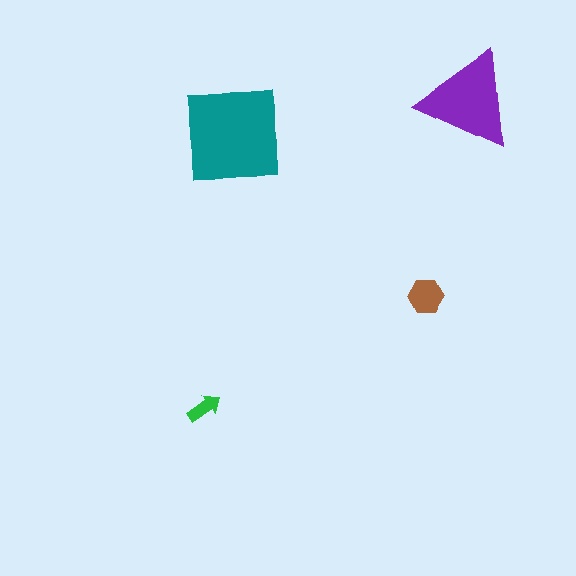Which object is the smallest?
The green arrow.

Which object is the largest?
The teal square.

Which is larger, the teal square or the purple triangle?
The teal square.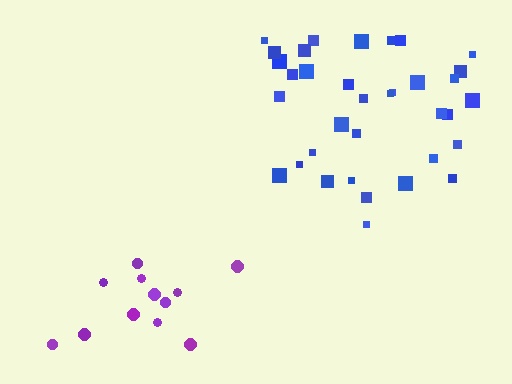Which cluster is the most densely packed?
Blue.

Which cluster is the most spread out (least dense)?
Purple.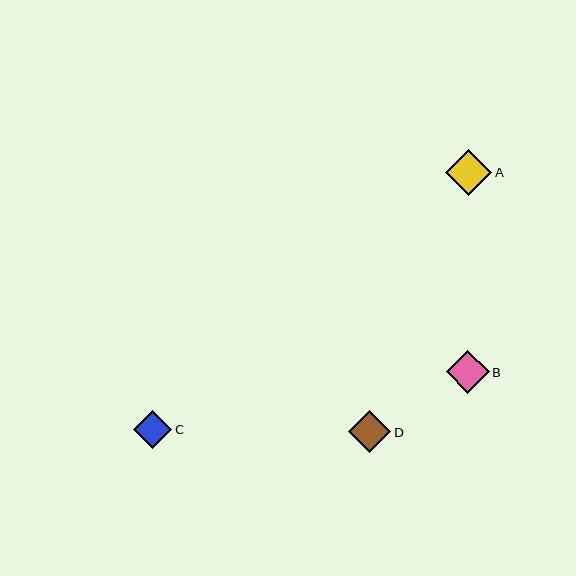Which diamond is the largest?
Diamond A is the largest with a size of approximately 46 pixels.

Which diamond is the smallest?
Diamond C is the smallest with a size of approximately 39 pixels.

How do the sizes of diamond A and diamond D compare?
Diamond A and diamond D are approximately the same size.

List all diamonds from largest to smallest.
From largest to smallest: A, B, D, C.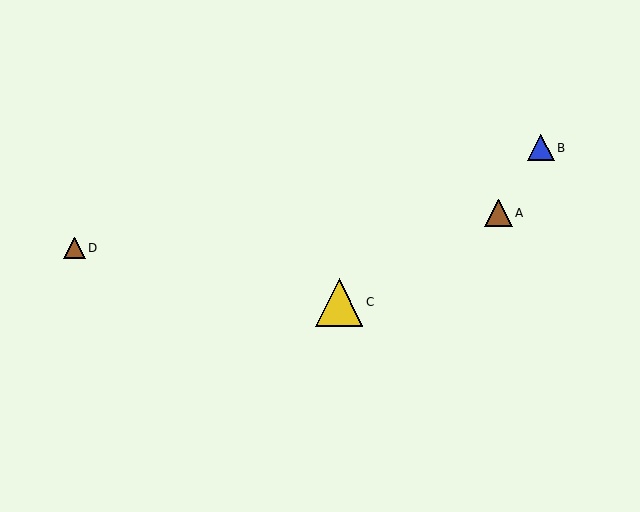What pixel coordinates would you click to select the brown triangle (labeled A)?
Click at (498, 213) to select the brown triangle A.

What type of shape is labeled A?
Shape A is a brown triangle.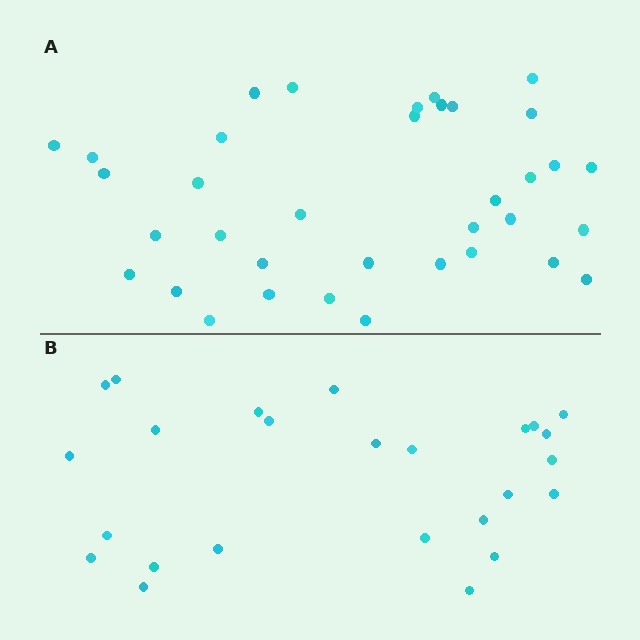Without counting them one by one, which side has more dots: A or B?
Region A (the top region) has more dots.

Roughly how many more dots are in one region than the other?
Region A has roughly 12 or so more dots than region B.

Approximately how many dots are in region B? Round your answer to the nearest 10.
About 20 dots. (The exact count is 25, which rounds to 20.)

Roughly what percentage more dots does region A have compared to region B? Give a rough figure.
About 45% more.